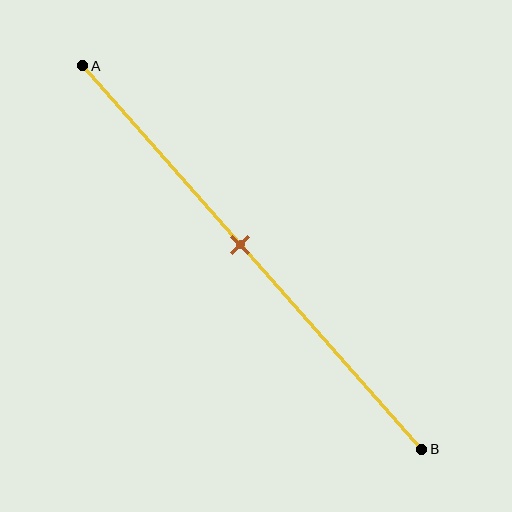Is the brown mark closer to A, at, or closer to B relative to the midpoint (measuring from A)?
The brown mark is closer to point A than the midpoint of segment AB.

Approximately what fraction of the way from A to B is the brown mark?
The brown mark is approximately 45% of the way from A to B.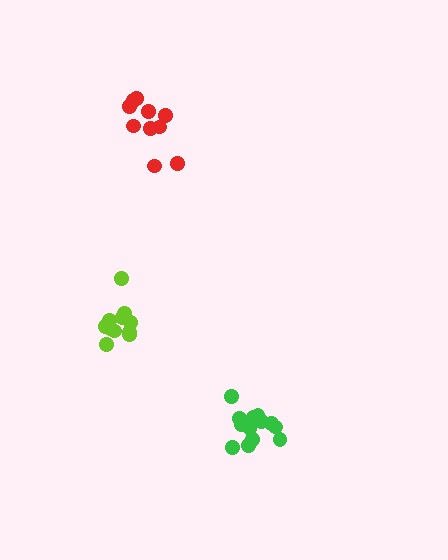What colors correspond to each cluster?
The clusters are colored: green, red, lime.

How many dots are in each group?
Group 1: 14 dots, Group 2: 10 dots, Group 3: 12 dots (36 total).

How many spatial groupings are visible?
There are 3 spatial groupings.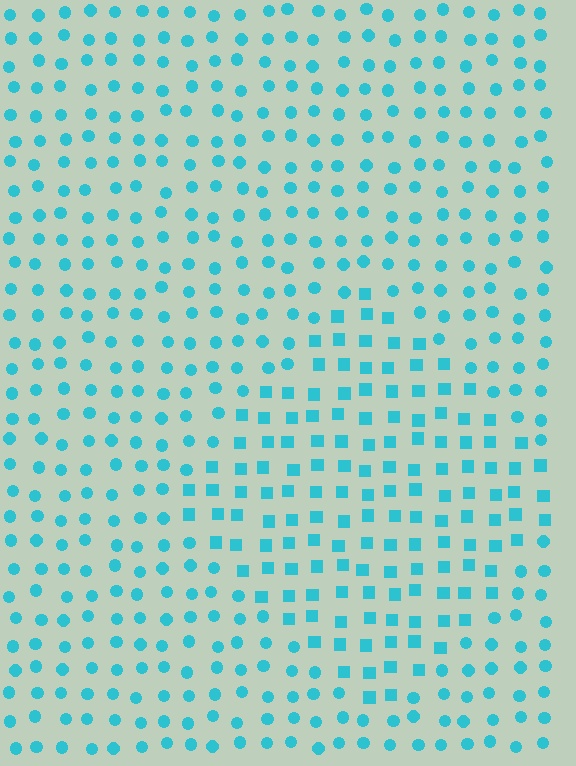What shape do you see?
I see a diamond.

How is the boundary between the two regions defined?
The boundary is defined by a change in element shape: squares inside vs. circles outside. All elements share the same color and spacing.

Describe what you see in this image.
The image is filled with small cyan elements arranged in a uniform grid. A diamond-shaped region contains squares, while the surrounding area contains circles. The boundary is defined purely by the change in element shape.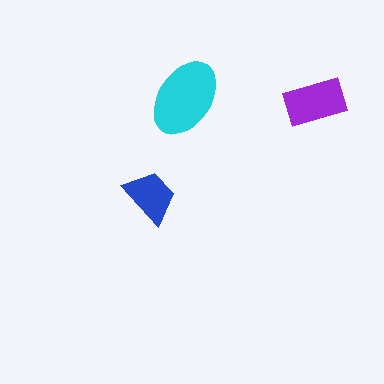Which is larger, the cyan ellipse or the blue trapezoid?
The cyan ellipse.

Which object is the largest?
The cyan ellipse.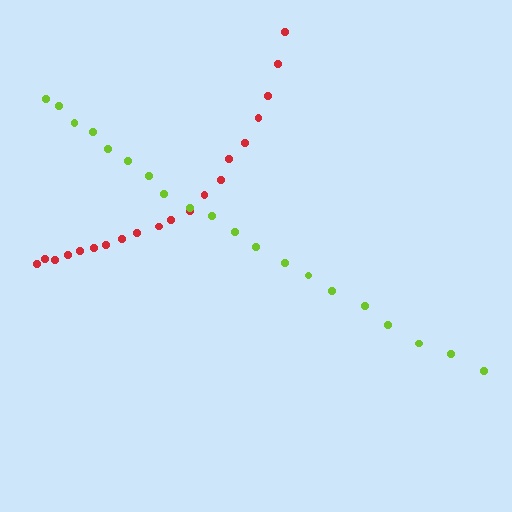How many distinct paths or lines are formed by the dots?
There are 2 distinct paths.